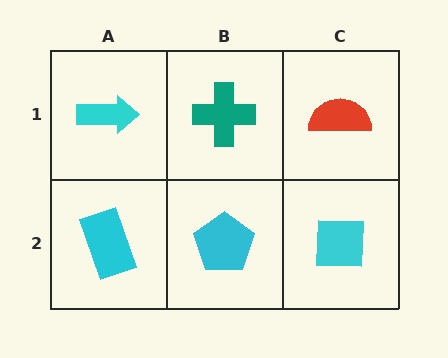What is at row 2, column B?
A cyan pentagon.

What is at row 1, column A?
A cyan arrow.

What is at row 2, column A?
A cyan rectangle.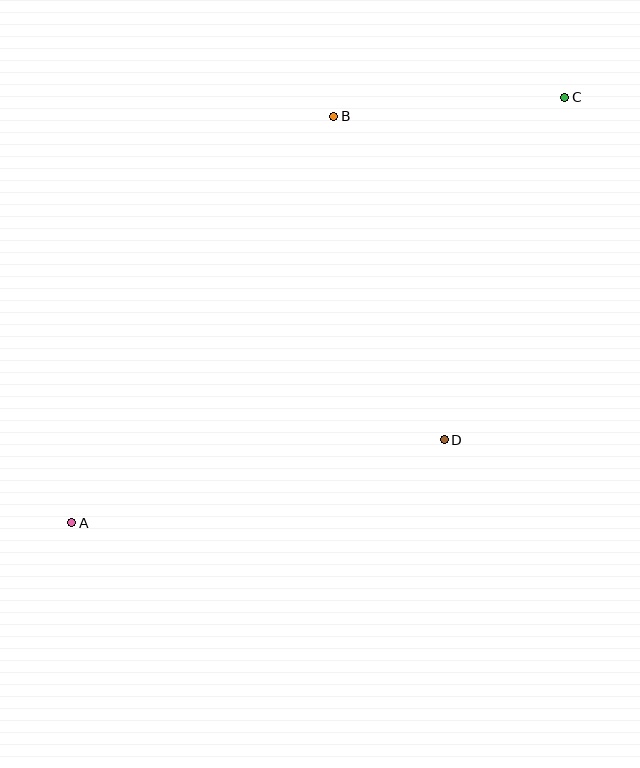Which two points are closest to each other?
Points B and C are closest to each other.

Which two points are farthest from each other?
Points A and C are farthest from each other.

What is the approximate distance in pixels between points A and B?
The distance between A and B is approximately 483 pixels.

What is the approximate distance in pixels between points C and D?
The distance between C and D is approximately 363 pixels.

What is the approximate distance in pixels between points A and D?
The distance between A and D is approximately 382 pixels.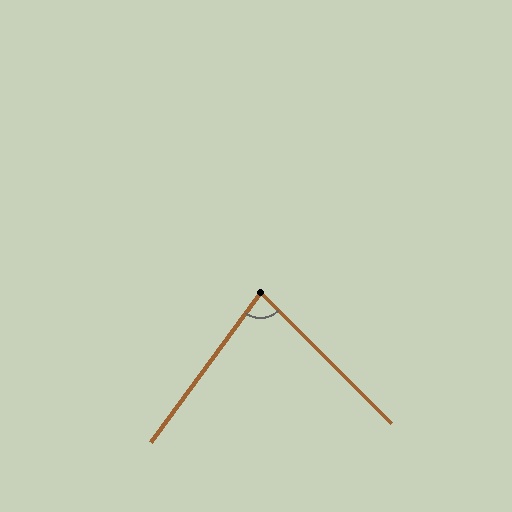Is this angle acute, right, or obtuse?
It is acute.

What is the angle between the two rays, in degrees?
Approximately 81 degrees.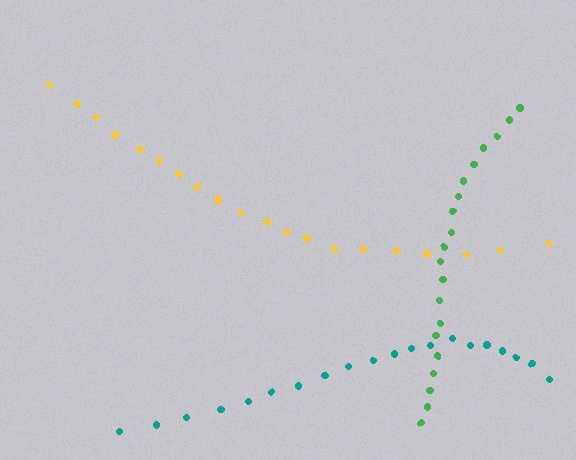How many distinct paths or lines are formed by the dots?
There are 3 distinct paths.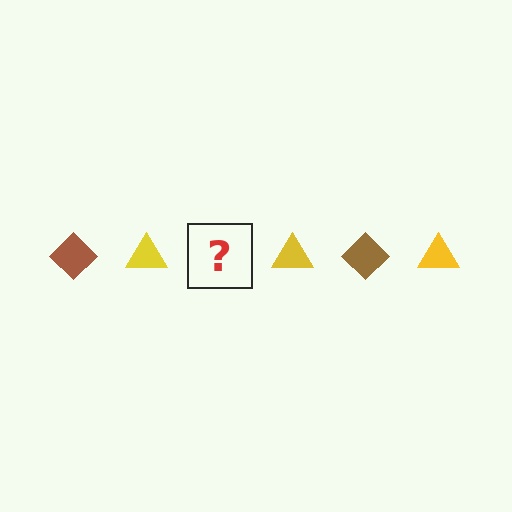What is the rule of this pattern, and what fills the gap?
The rule is that the pattern alternates between brown diamond and yellow triangle. The gap should be filled with a brown diamond.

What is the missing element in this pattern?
The missing element is a brown diamond.